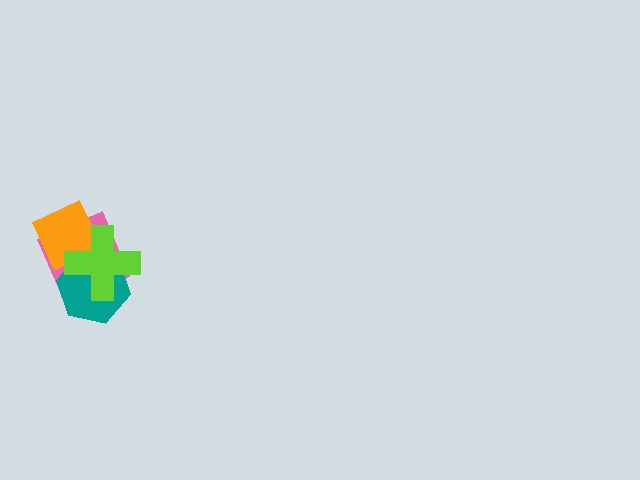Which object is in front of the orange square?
The lime cross is in front of the orange square.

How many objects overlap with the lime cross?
3 objects overlap with the lime cross.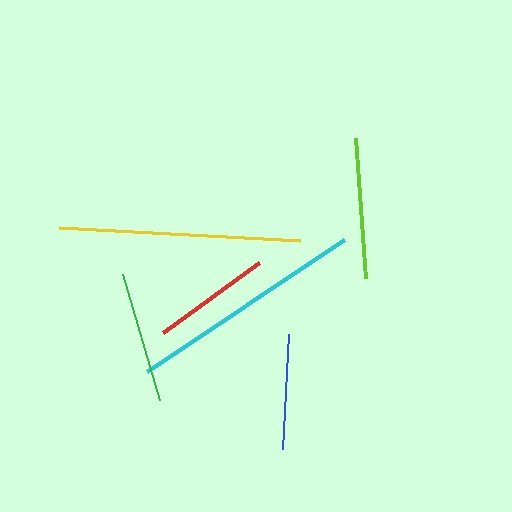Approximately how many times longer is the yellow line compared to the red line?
The yellow line is approximately 2.0 times the length of the red line.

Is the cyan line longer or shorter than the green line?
The cyan line is longer than the green line.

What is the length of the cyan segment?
The cyan segment is approximately 237 pixels long.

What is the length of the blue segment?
The blue segment is approximately 116 pixels long.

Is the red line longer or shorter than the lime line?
The lime line is longer than the red line.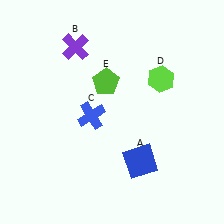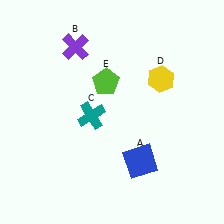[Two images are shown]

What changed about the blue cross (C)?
In Image 1, C is blue. In Image 2, it changed to teal.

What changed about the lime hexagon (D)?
In Image 1, D is lime. In Image 2, it changed to yellow.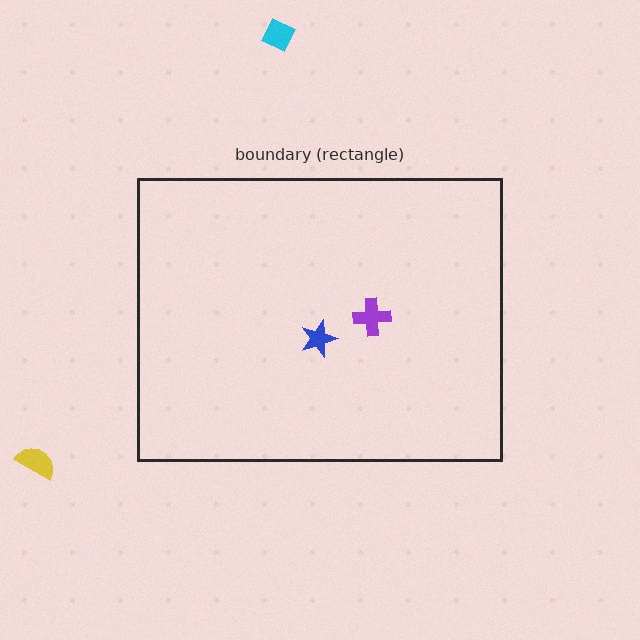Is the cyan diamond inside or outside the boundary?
Outside.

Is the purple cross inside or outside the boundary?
Inside.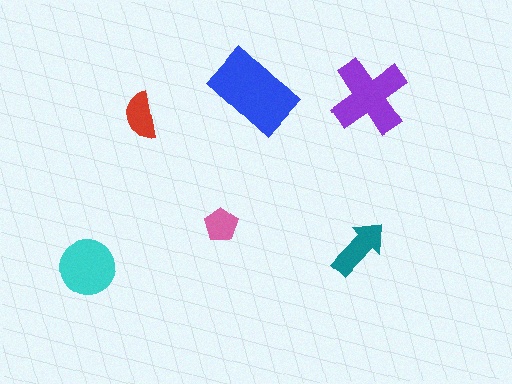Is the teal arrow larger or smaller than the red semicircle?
Larger.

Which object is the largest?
The blue rectangle.